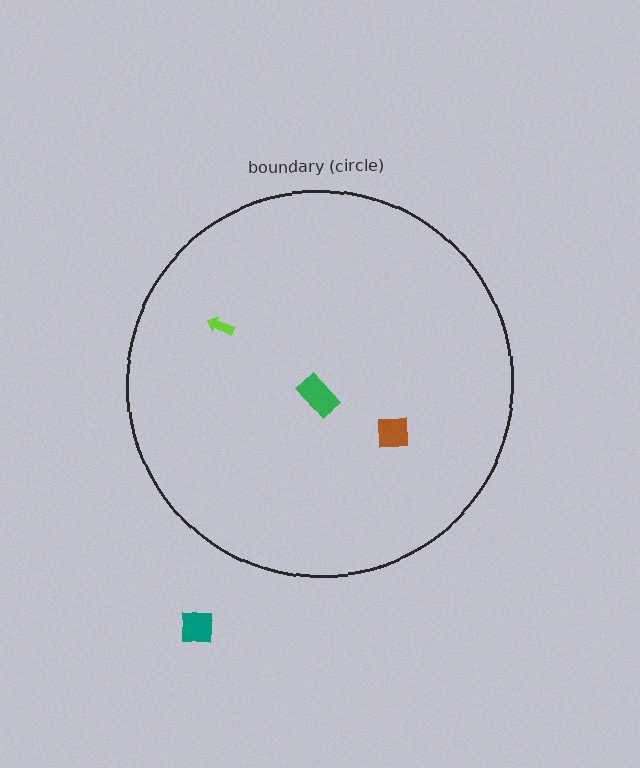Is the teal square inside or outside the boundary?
Outside.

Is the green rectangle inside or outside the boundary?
Inside.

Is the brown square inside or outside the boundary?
Inside.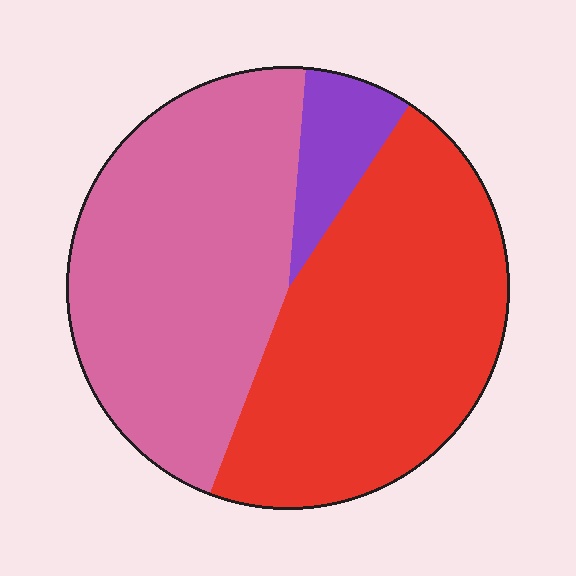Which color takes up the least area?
Purple, at roughly 10%.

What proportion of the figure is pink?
Pink covers 46% of the figure.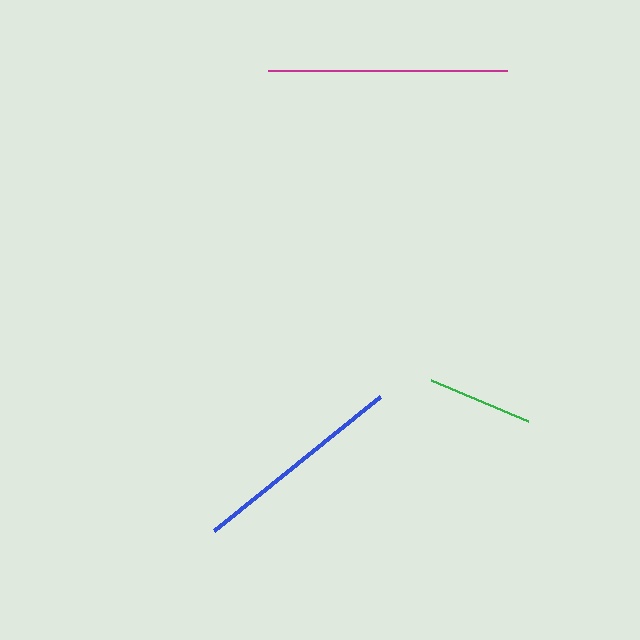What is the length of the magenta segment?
The magenta segment is approximately 238 pixels long.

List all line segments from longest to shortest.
From longest to shortest: magenta, blue, green.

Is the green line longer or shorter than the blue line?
The blue line is longer than the green line.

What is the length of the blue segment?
The blue segment is approximately 213 pixels long.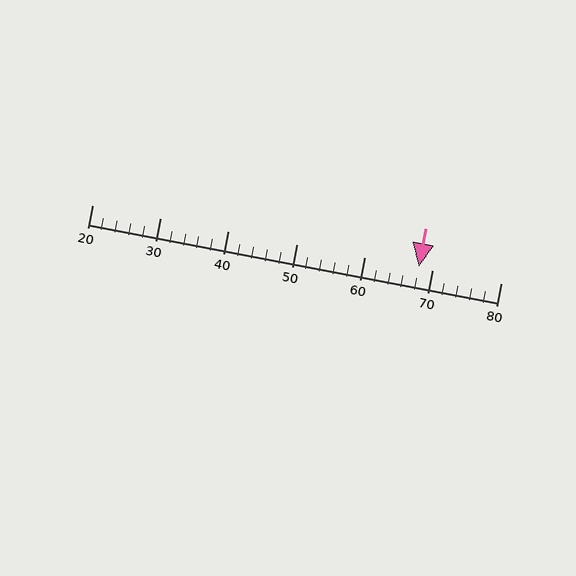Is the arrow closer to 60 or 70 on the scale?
The arrow is closer to 70.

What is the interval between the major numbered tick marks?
The major tick marks are spaced 10 units apart.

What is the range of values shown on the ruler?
The ruler shows values from 20 to 80.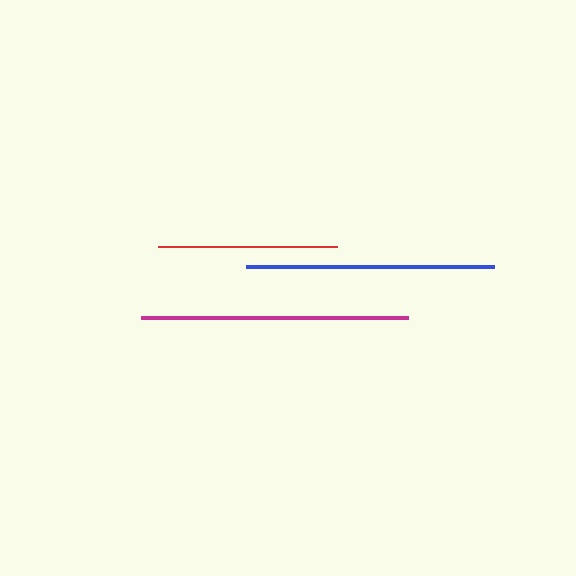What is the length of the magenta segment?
The magenta segment is approximately 266 pixels long.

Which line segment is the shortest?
The red line is the shortest at approximately 179 pixels.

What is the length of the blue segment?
The blue segment is approximately 248 pixels long.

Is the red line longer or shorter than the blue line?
The blue line is longer than the red line.